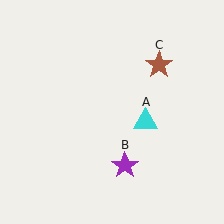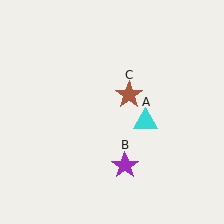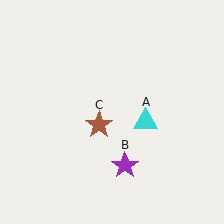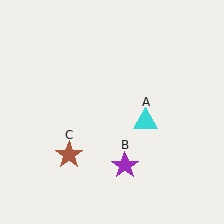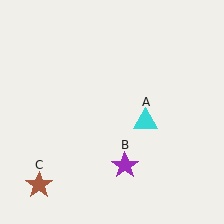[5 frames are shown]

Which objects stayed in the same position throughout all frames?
Cyan triangle (object A) and purple star (object B) remained stationary.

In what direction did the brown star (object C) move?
The brown star (object C) moved down and to the left.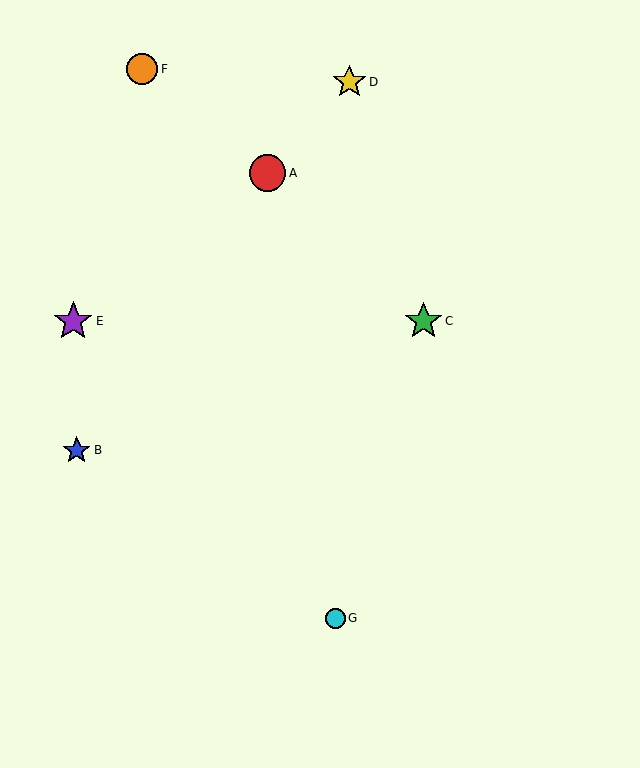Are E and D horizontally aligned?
No, E is at y≈321 and D is at y≈82.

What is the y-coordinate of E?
Object E is at y≈321.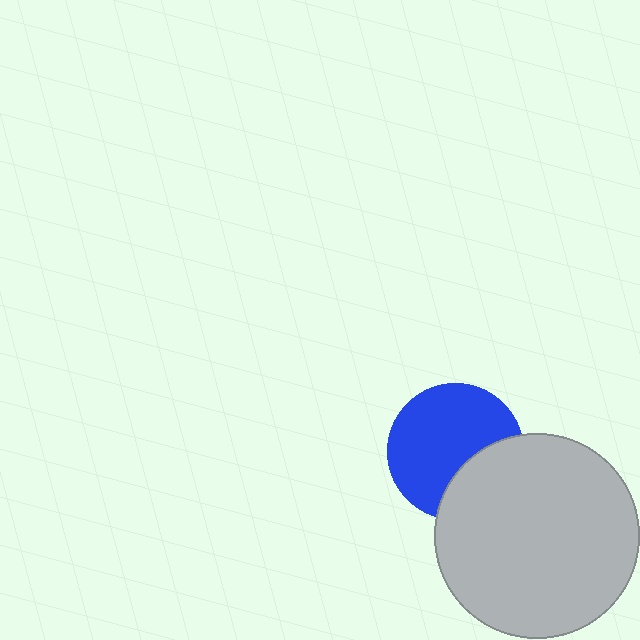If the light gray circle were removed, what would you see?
You would see the complete blue circle.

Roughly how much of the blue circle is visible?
Most of it is visible (roughly 69%).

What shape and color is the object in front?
The object in front is a light gray circle.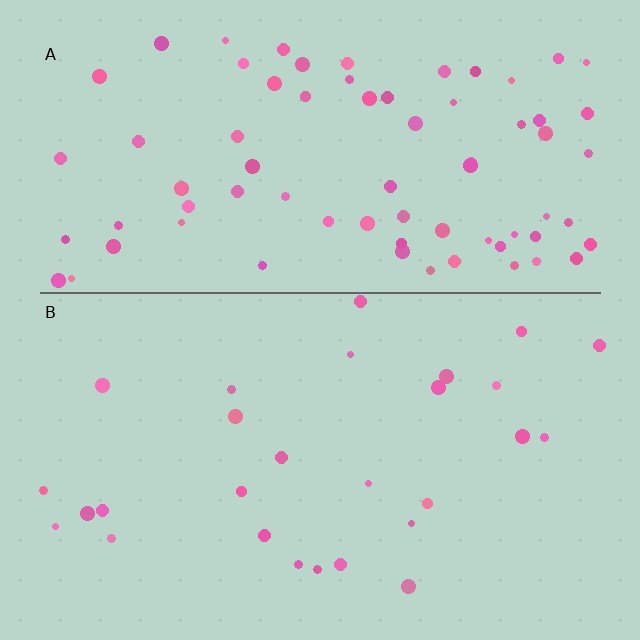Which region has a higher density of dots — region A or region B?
A (the top).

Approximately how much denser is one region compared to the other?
Approximately 2.7× — region A over region B.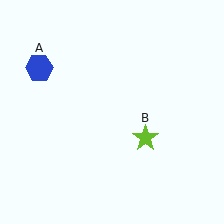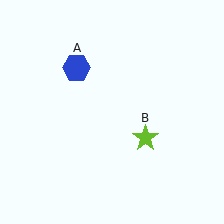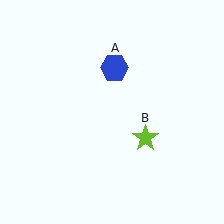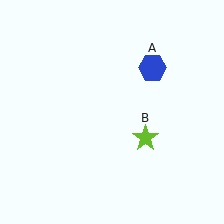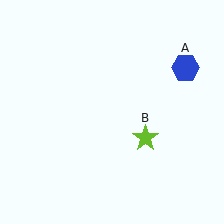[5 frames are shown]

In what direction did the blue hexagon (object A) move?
The blue hexagon (object A) moved right.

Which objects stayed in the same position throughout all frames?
Lime star (object B) remained stationary.